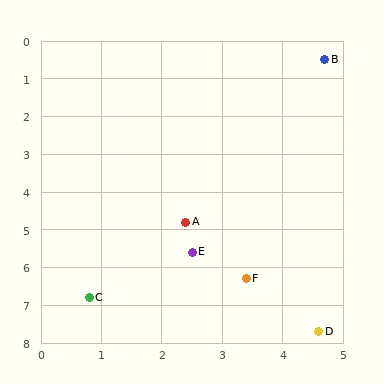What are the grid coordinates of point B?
Point B is at approximately (4.7, 0.5).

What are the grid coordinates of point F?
Point F is at approximately (3.4, 6.3).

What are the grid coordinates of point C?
Point C is at approximately (0.8, 6.8).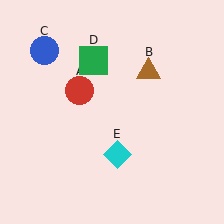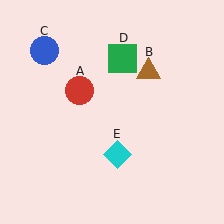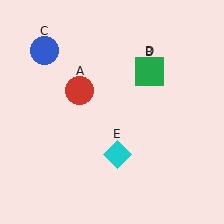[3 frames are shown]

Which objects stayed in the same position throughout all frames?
Red circle (object A) and brown triangle (object B) and blue circle (object C) and cyan diamond (object E) remained stationary.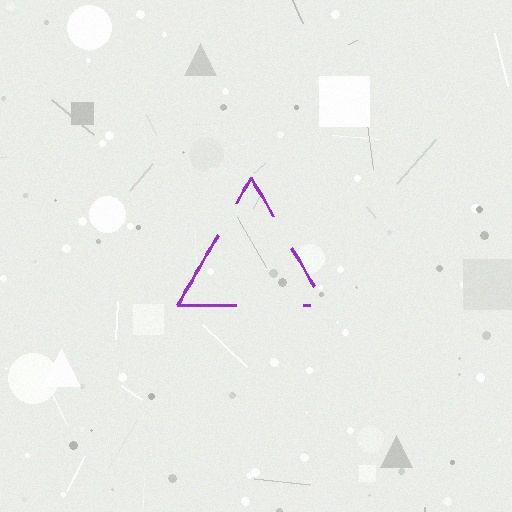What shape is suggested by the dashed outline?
The dashed outline suggests a triangle.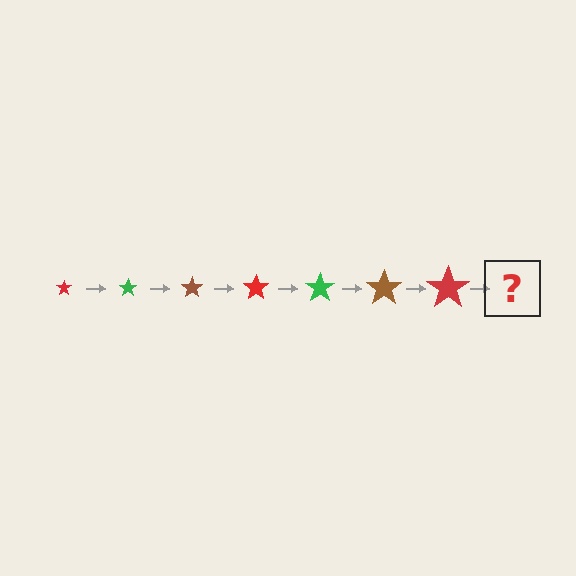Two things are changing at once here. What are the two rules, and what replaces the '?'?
The two rules are that the star grows larger each step and the color cycles through red, green, and brown. The '?' should be a green star, larger than the previous one.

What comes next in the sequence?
The next element should be a green star, larger than the previous one.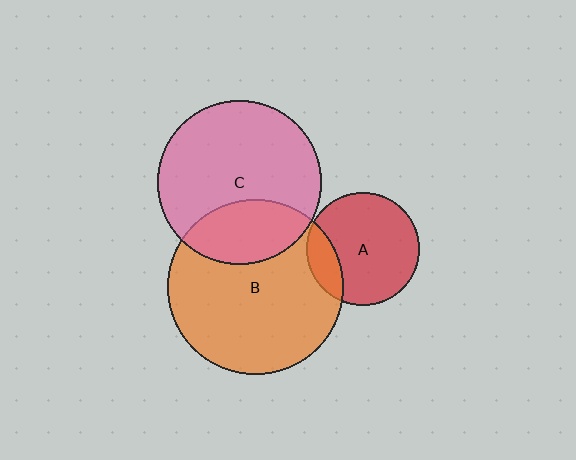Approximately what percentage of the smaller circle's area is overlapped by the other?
Approximately 30%.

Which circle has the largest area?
Circle B (orange).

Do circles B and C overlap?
Yes.